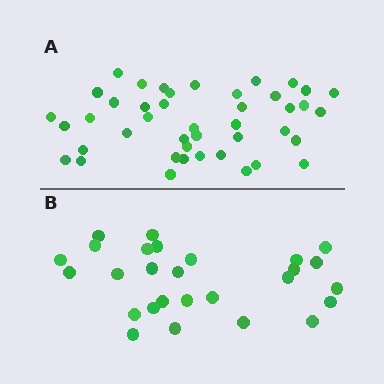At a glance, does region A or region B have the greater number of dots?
Region A (the top region) has more dots.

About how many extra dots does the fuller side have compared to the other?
Region A has approximately 15 more dots than region B.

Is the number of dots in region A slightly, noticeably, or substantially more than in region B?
Region A has substantially more. The ratio is roughly 1.6 to 1.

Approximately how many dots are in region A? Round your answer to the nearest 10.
About 40 dots. (The exact count is 43, which rounds to 40.)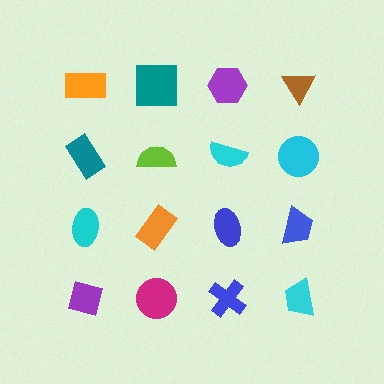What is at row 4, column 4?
A cyan trapezoid.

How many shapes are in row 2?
4 shapes.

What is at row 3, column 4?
A blue trapezoid.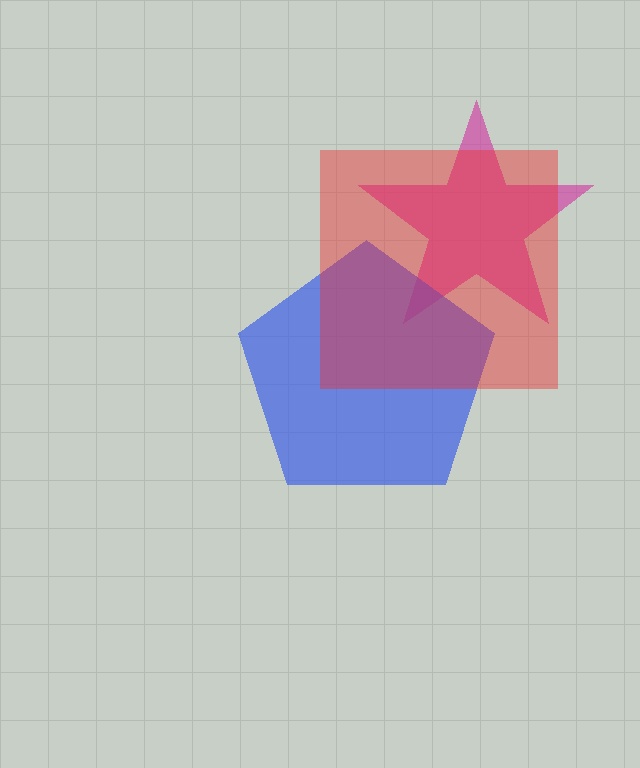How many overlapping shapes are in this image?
There are 3 overlapping shapes in the image.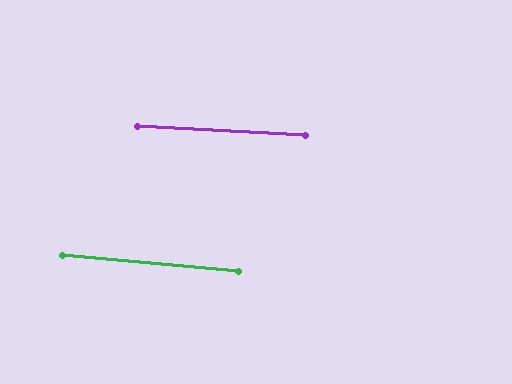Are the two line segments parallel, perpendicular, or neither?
Parallel — their directions differ by only 1.8°.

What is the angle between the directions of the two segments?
Approximately 2 degrees.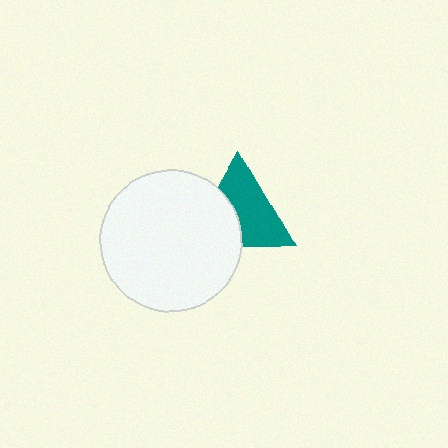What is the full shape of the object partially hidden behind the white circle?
The partially hidden object is a teal triangle.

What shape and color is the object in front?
The object in front is a white circle.